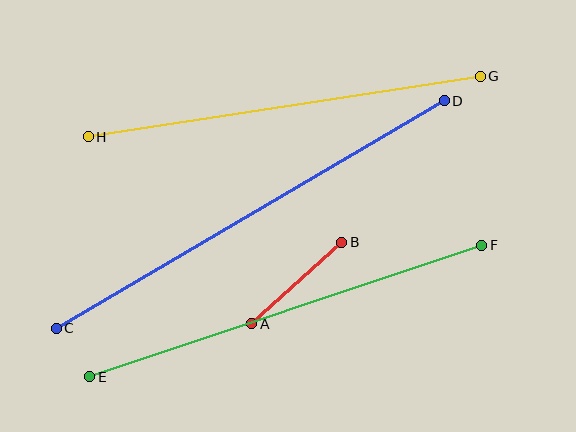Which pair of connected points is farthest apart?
Points C and D are farthest apart.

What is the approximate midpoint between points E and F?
The midpoint is at approximately (286, 311) pixels.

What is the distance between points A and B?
The distance is approximately 121 pixels.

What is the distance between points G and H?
The distance is approximately 396 pixels.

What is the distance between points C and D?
The distance is approximately 450 pixels.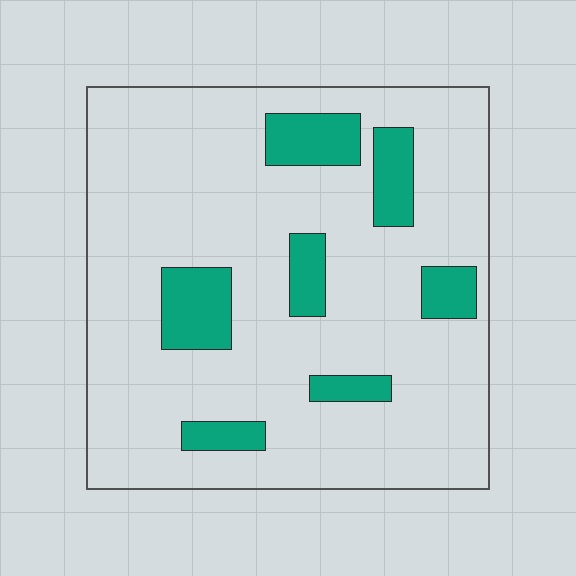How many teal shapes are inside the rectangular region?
7.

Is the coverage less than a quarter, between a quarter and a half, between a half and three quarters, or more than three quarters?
Less than a quarter.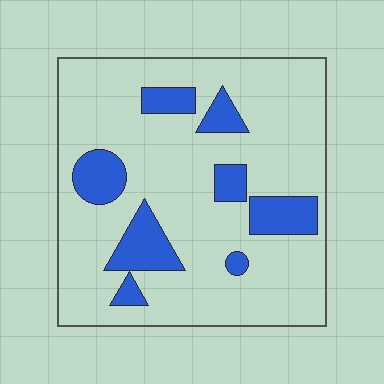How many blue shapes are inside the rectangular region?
8.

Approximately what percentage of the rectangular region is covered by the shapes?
Approximately 20%.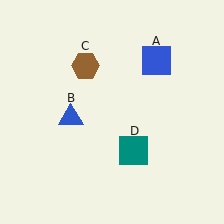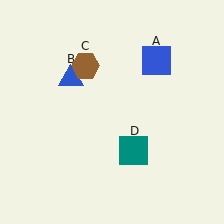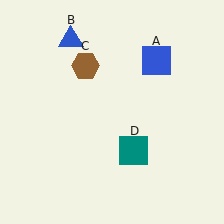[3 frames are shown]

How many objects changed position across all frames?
1 object changed position: blue triangle (object B).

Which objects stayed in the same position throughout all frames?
Blue square (object A) and brown hexagon (object C) and teal square (object D) remained stationary.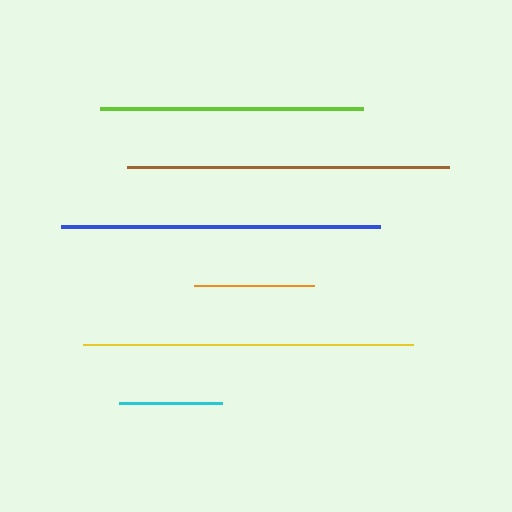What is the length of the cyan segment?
The cyan segment is approximately 104 pixels long.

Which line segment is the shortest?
The cyan line is the shortest at approximately 104 pixels.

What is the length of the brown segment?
The brown segment is approximately 322 pixels long.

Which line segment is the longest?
The yellow line is the longest at approximately 331 pixels.